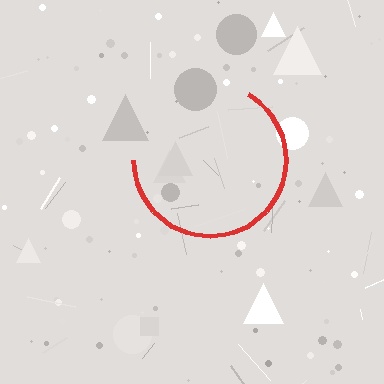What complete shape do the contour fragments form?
The contour fragments form a circle.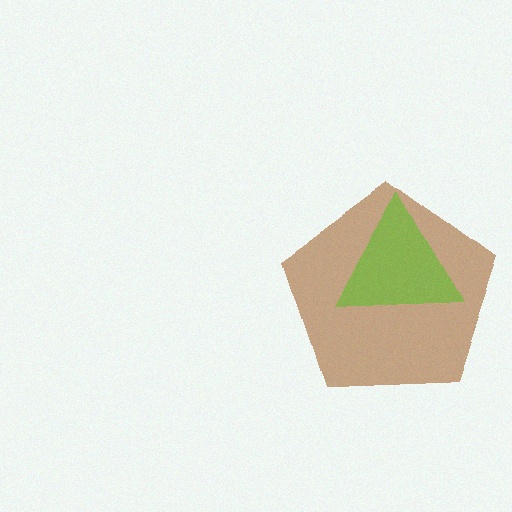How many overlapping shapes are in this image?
There are 2 overlapping shapes in the image.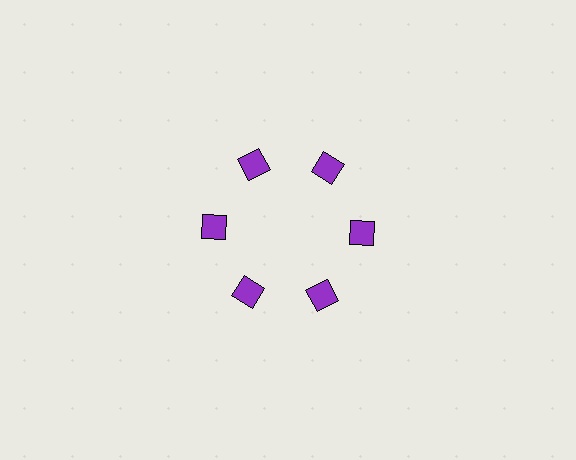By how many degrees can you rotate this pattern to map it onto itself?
The pattern maps onto itself every 60 degrees of rotation.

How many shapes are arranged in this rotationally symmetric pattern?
There are 6 shapes, arranged in 6 groups of 1.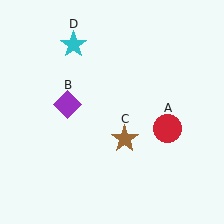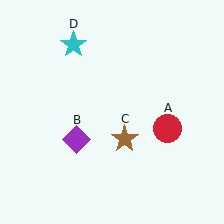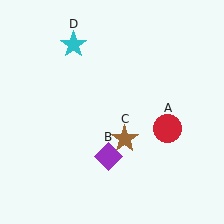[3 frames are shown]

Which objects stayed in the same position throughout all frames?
Red circle (object A) and brown star (object C) and cyan star (object D) remained stationary.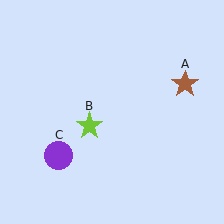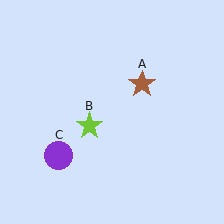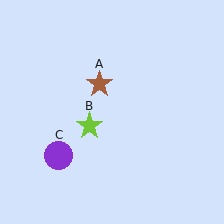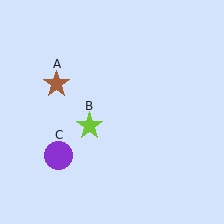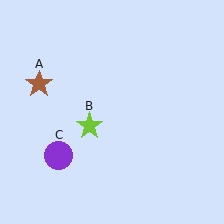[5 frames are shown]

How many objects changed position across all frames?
1 object changed position: brown star (object A).